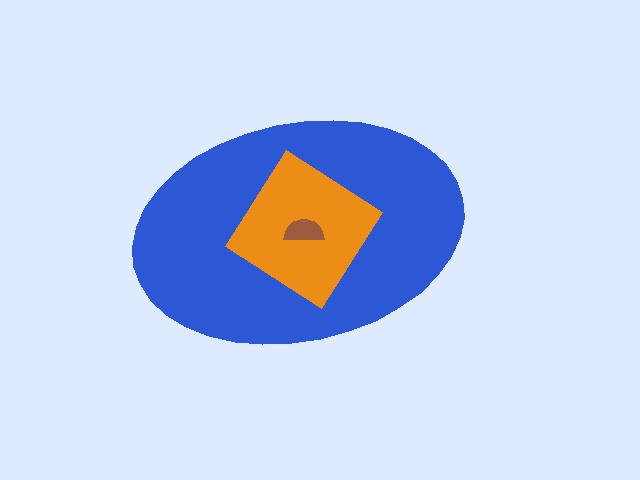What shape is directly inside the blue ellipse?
The orange diamond.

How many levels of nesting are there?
3.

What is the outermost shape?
The blue ellipse.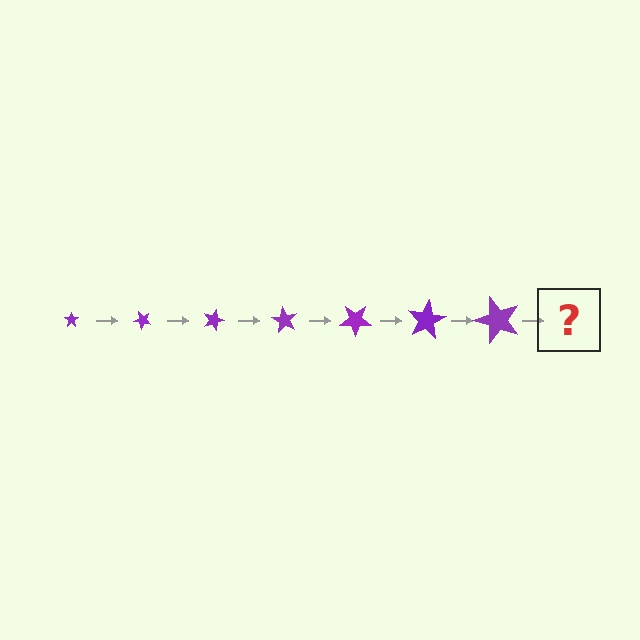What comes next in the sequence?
The next element should be a star, larger than the previous one and rotated 315 degrees from the start.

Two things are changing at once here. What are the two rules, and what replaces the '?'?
The two rules are that the star grows larger each step and it rotates 45 degrees each step. The '?' should be a star, larger than the previous one and rotated 315 degrees from the start.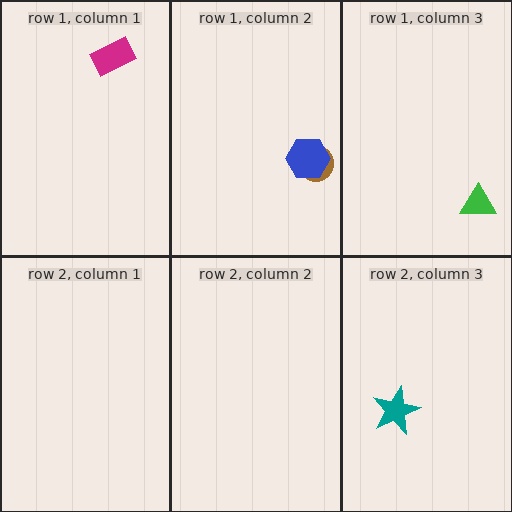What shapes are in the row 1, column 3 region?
The green triangle.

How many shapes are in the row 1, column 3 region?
1.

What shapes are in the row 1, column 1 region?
The magenta rectangle.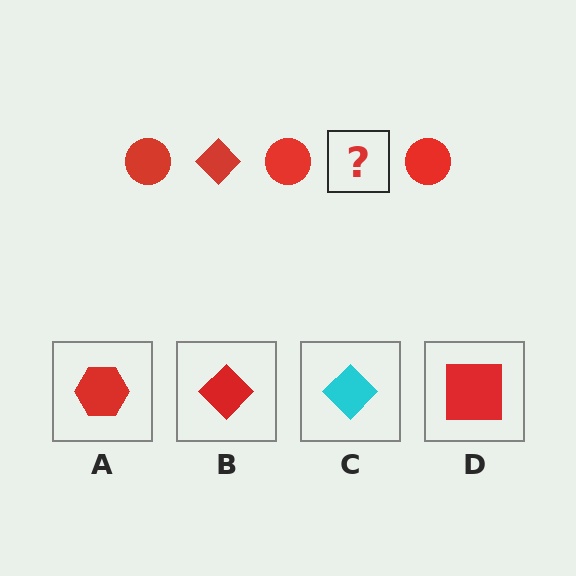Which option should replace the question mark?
Option B.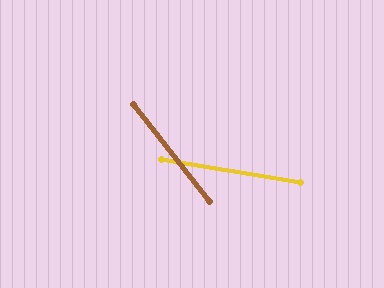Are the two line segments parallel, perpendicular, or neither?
Neither parallel nor perpendicular — they differ by about 43°.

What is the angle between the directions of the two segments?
Approximately 43 degrees.